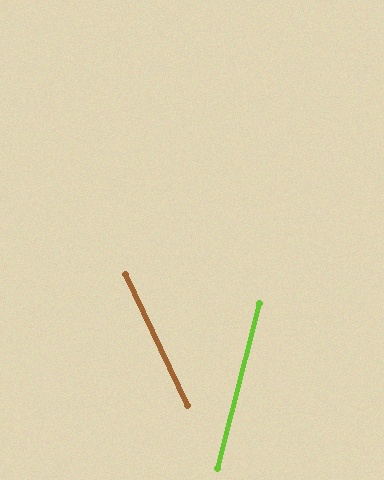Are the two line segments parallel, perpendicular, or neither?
Neither parallel nor perpendicular — they differ by about 40°.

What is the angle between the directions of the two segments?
Approximately 40 degrees.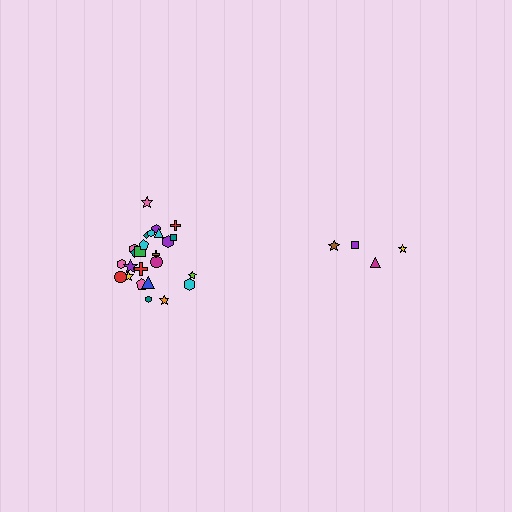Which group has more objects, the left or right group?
The left group.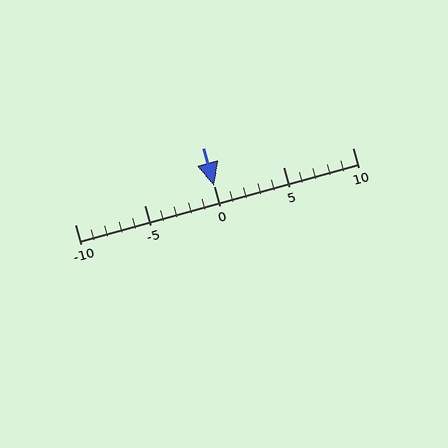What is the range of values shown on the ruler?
The ruler shows values from -10 to 10.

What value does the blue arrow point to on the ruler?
The blue arrow points to approximately 0.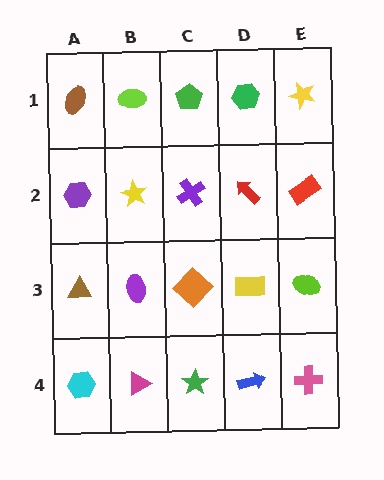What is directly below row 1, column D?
A red arrow.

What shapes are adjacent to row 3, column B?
A yellow star (row 2, column B), a magenta triangle (row 4, column B), a brown triangle (row 3, column A), an orange diamond (row 3, column C).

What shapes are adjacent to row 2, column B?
A lime ellipse (row 1, column B), a purple ellipse (row 3, column B), a purple hexagon (row 2, column A), a purple cross (row 2, column C).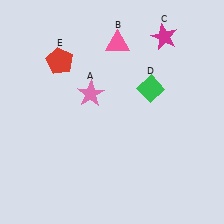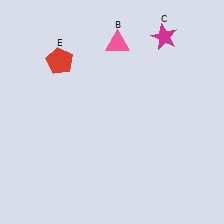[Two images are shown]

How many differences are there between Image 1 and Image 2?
There are 2 differences between the two images.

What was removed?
The green diamond (D), the pink star (A) were removed in Image 2.